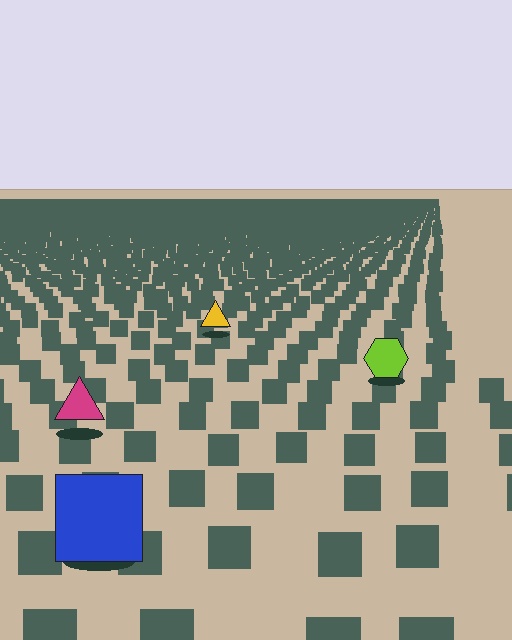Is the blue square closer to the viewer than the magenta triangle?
Yes. The blue square is closer — you can tell from the texture gradient: the ground texture is coarser near it.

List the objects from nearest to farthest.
From nearest to farthest: the blue square, the magenta triangle, the lime hexagon, the yellow triangle.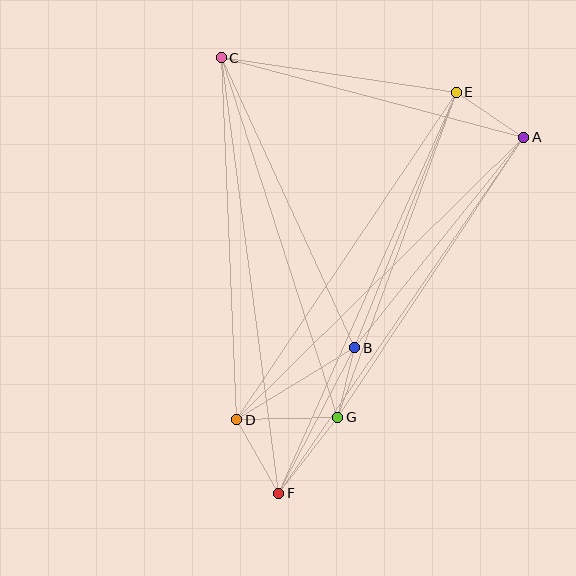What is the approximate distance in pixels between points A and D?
The distance between A and D is approximately 403 pixels.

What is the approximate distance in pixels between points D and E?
The distance between D and E is approximately 394 pixels.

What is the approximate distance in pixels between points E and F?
The distance between E and F is approximately 438 pixels.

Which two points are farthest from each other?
Points C and F are farthest from each other.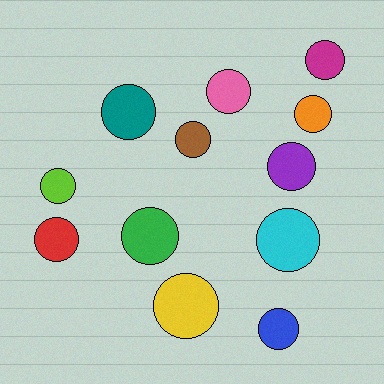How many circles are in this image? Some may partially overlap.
There are 12 circles.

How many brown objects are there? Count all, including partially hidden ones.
There is 1 brown object.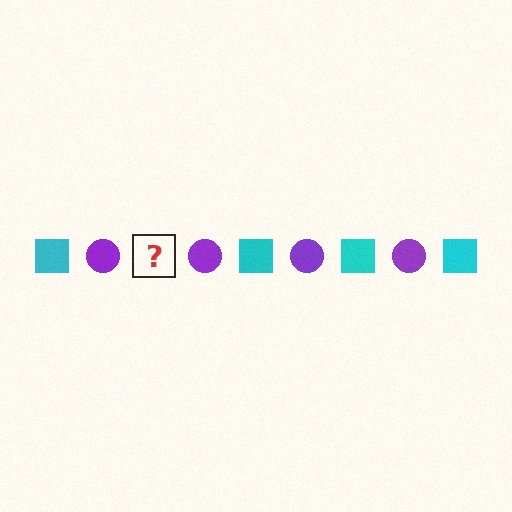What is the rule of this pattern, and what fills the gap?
The rule is that the pattern alternates between cyan square and purple circle. The gap should be filled with a cyan square.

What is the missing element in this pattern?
The missing element is a cyan square.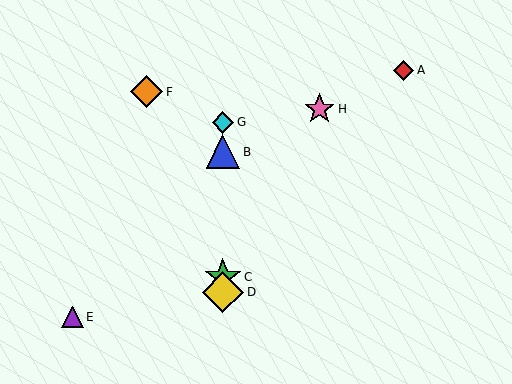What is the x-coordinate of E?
Object E is at x≈72.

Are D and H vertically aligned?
No, D is at x≈223 and H is at x≈319.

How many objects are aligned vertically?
4 objects (B, C, D, G) are aligned vertically.